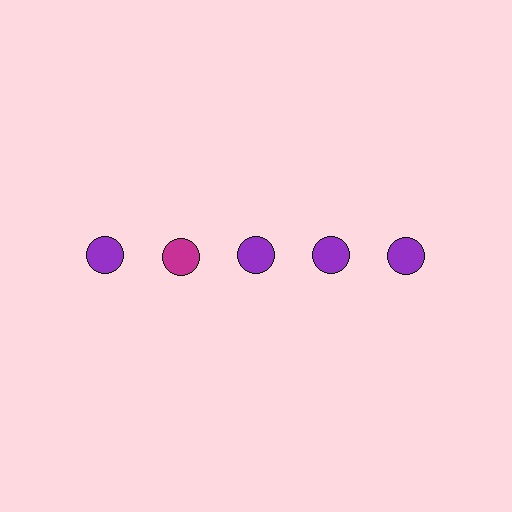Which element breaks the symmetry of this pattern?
The magenta circle in the top row, second from left column breaks the symmetry. All other shapes are purple circles.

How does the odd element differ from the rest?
It has a different color: magenta instead of purple.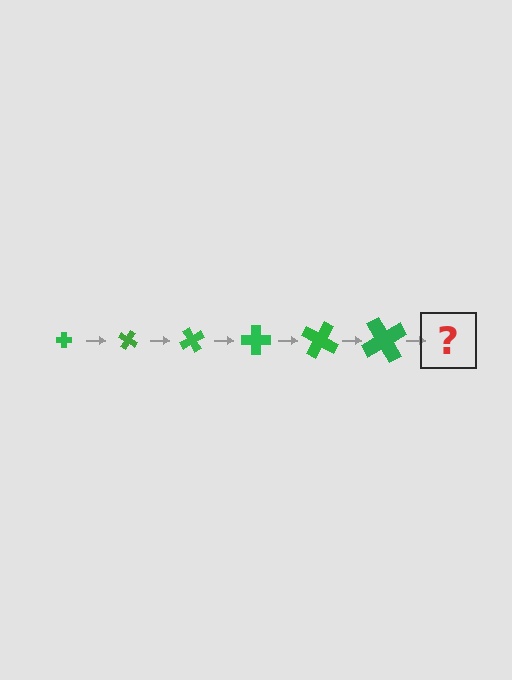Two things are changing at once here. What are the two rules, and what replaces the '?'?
The two rules are that the cross grows larger each step and it rotates 30 degrees each step. The '?' should be a cross, larger than the previous one and rotated 180 degrees from the start.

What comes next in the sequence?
The next element should be a cross, larger than the previous one and rotated 180 degrees from the start.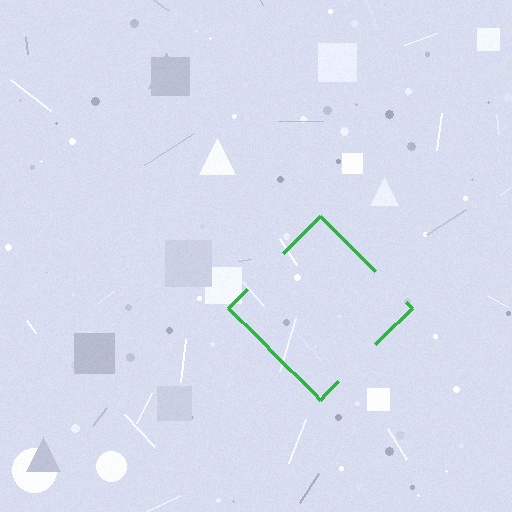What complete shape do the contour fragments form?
The contour fragments form a diamond.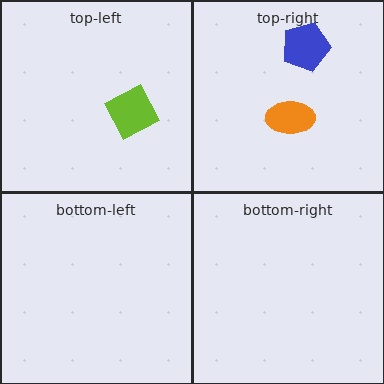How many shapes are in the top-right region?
2.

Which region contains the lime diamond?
The top-left region.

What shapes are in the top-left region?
The lime diamond.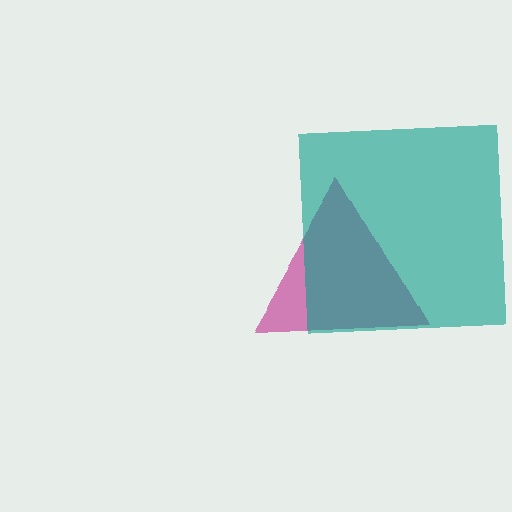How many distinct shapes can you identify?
There are 2 distinct shapes: a magenta triangle, a teal square.